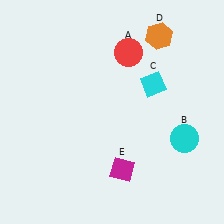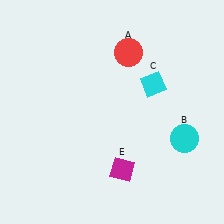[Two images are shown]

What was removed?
The orange hexagon (D) was removed in Image 2.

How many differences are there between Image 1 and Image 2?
There is 1 difference between the two images.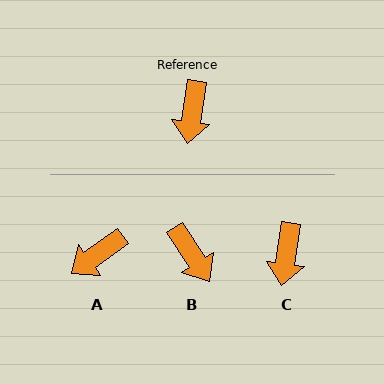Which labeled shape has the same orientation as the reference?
C.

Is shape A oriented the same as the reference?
No, it is off by about 46 degrees.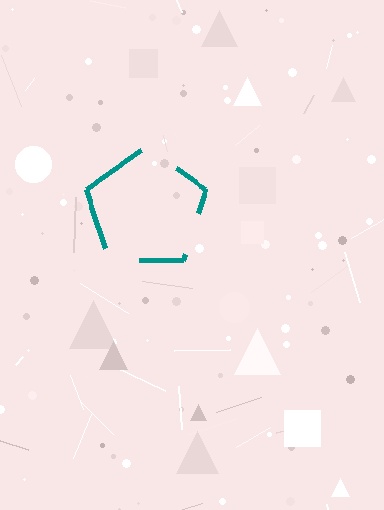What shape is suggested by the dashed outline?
The dashed outline suggests a pentagon.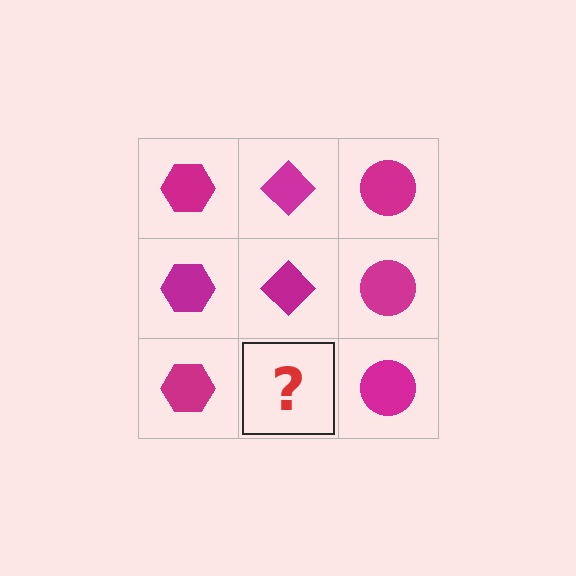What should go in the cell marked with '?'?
The missing cell should contain a magenta diamond.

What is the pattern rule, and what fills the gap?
The rule is that each column has a consistent shape. The gap should be filled with a magenta diamond.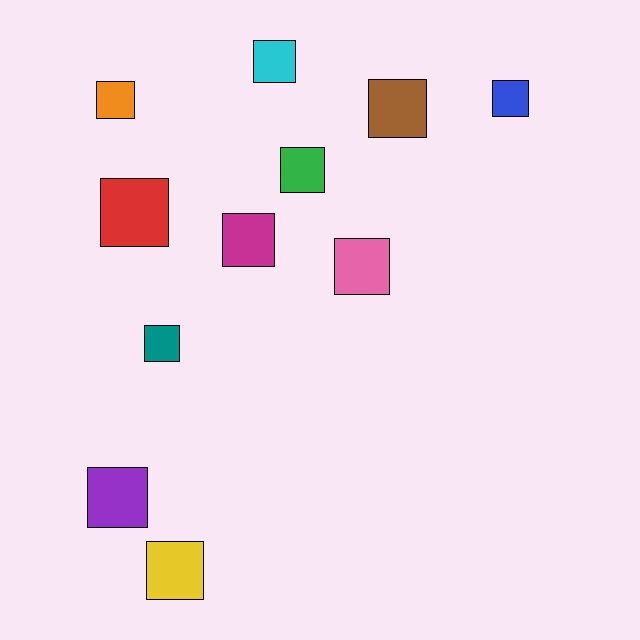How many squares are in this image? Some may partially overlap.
There are 11 squares.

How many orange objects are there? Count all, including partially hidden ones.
There is 1 orange object.